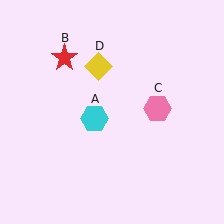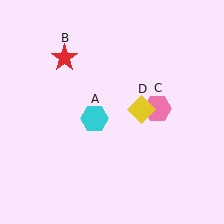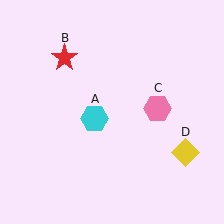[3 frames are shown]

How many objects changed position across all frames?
1 object changed position: yellow diamond (object D).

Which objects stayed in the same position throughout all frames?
Cyan hexagon (object A) and red star (object B) and pink hexagon (object C) remained stationary.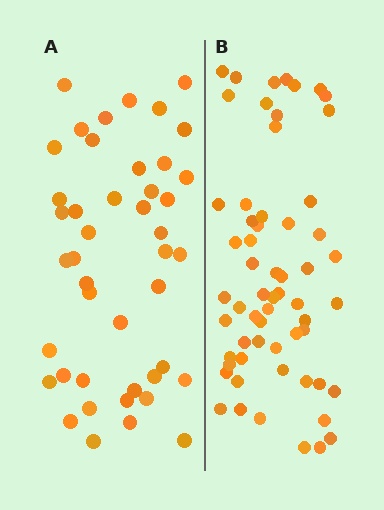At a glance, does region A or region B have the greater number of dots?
Region B (the right region) has more dots.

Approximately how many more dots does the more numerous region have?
Region B has approximately 15 more dots than region A.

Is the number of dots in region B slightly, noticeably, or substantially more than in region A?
Region B has noticeably more, but not dramatically so. The ratio is roughly 1.4 to 1.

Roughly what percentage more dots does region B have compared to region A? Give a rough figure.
About 35% more.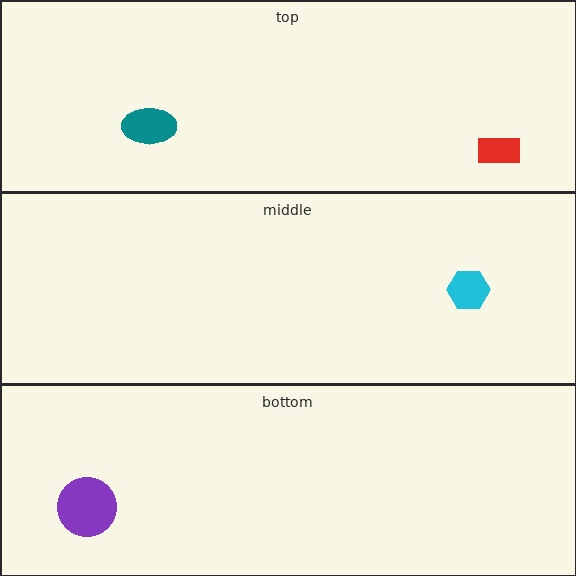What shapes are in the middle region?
The cyan hexagon.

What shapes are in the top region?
The teal ellipse, the red rectangle.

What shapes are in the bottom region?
The purple circle.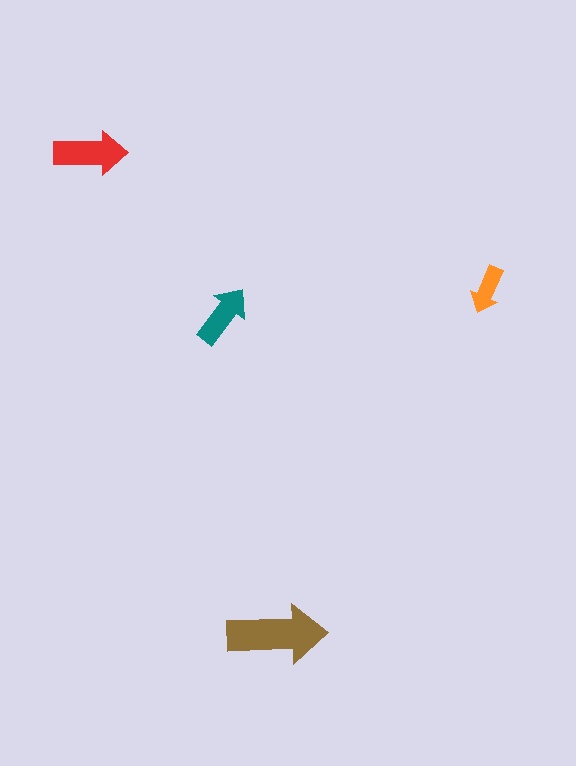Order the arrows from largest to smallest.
the brown one, the red one, the teal one, the orange one.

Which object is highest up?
The red arrow is topmost.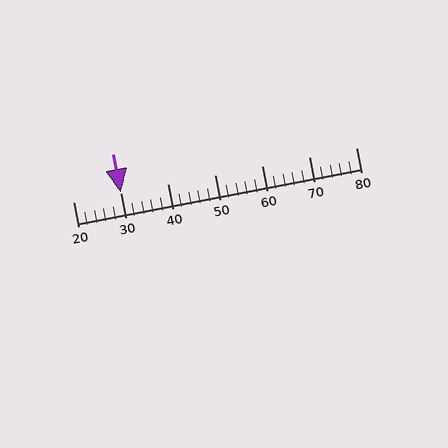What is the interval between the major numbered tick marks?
The major tick marks are spaced 10 units apart.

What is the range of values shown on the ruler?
The ruler shows values from 20 to 80.